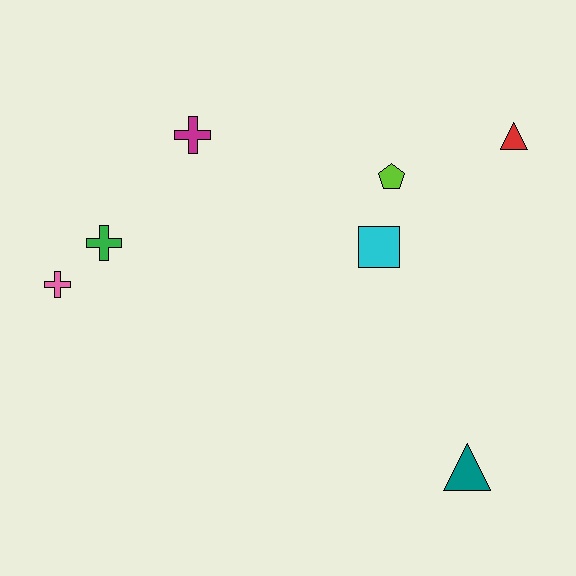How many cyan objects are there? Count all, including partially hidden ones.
There is 1 cyan object.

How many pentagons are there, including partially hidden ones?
There is 1 pentagon.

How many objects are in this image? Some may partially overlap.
There are 7 objects.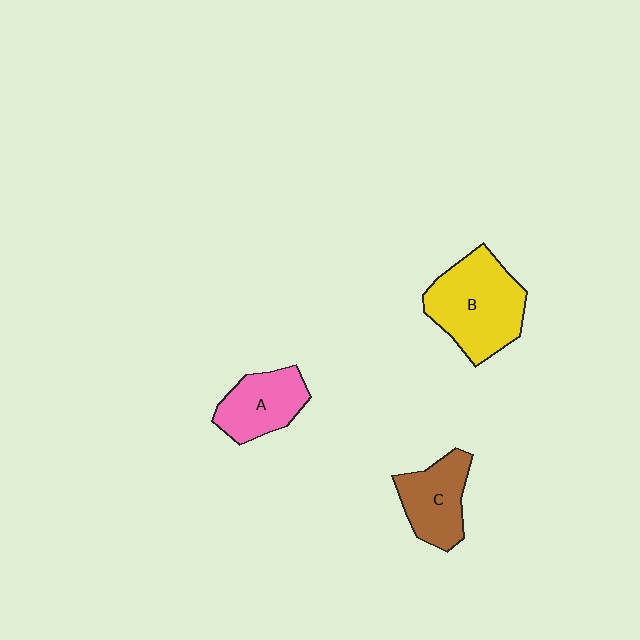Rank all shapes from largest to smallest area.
From largest to smallest: B (yellow), C (brown), A (pink).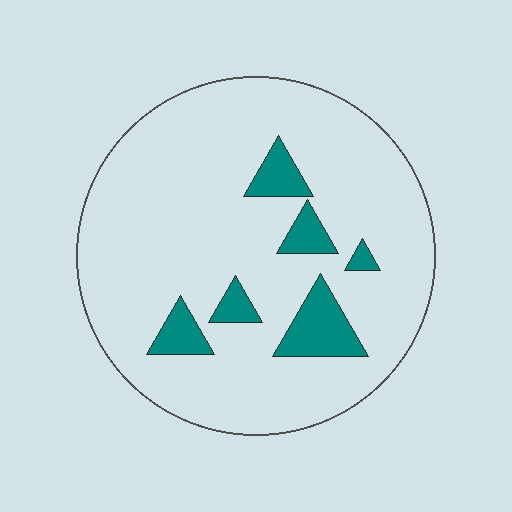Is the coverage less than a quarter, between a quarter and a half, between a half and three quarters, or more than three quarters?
Less than a quarter.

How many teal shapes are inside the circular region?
6.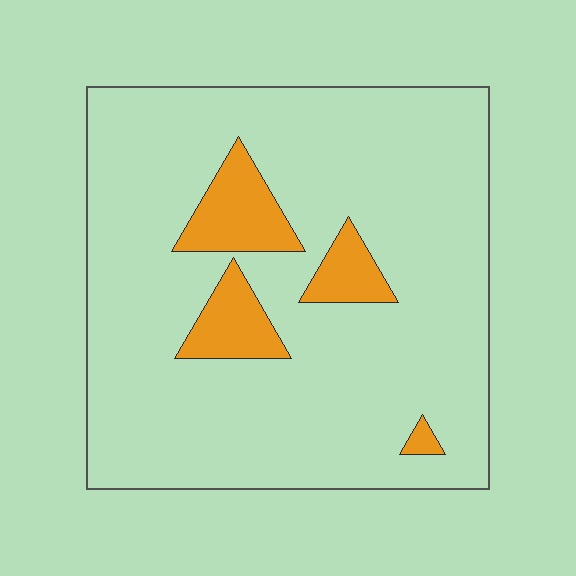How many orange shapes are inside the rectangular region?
4.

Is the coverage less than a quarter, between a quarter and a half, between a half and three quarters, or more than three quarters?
Less than a quarter.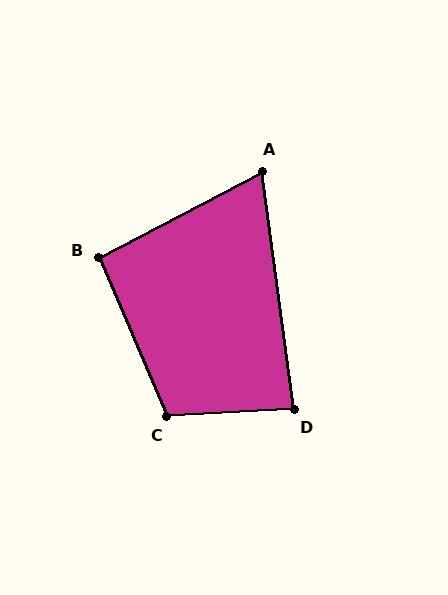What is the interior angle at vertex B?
Approximately 94 degrees (approximately right).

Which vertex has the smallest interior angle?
A, at approximately 70 degrees.